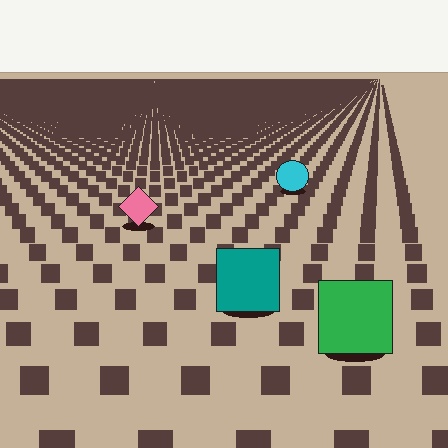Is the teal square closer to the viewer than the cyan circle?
Yes. The teal square is closer — you can tell from the texture gradient: the ground texture is coarser near it.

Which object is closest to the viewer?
The green square is closest. The texture marks near it are larger and more spread out.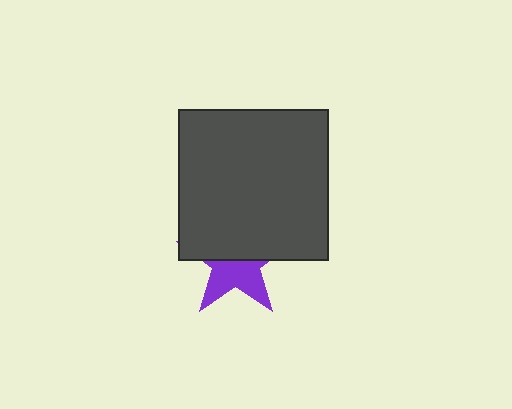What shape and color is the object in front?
The object in front is a dark gray square.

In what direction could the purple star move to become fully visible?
The purple star could move down. That would shift it out from behind the dark gray square entirely.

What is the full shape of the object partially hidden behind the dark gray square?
The partially hidden object is a purple star.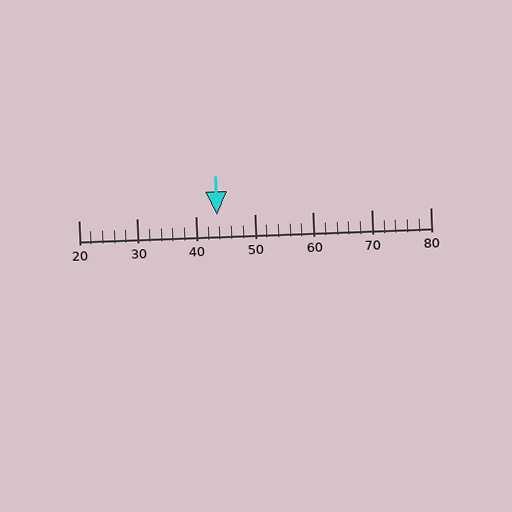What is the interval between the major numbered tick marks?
The major tick marks are spaced 10 units apart.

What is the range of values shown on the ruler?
The ruler shows values from 20 to 80.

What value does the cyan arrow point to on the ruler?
The cyan arrow points to approximately 44.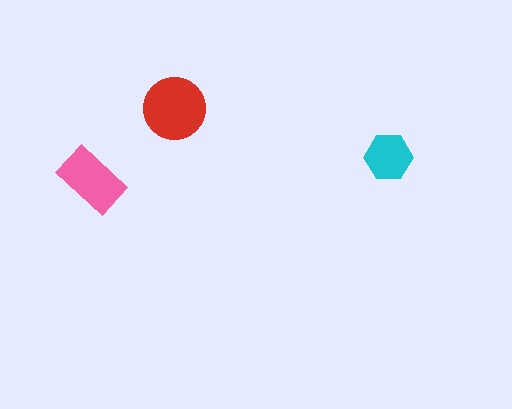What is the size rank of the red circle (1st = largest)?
1st.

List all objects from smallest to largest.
The cyan hexagon, the pink rectangle, the red circle.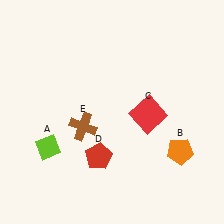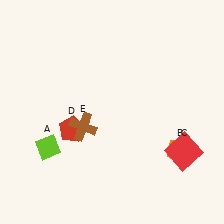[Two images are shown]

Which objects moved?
The objects that moved are: the red square (C), the red pentagon (D).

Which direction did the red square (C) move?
The red square (C) moved down.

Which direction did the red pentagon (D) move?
The red pentagon (D) moved up.